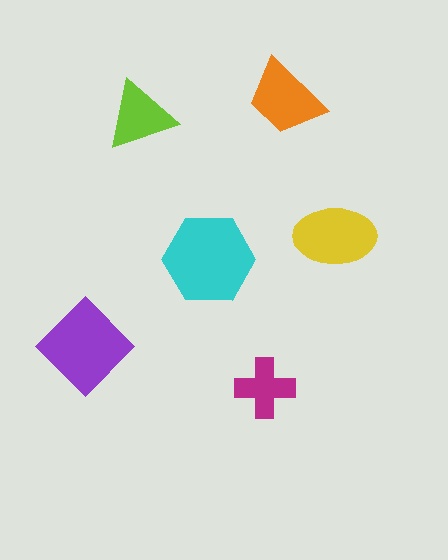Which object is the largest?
The cyan hexagon.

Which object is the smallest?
The magenta cross.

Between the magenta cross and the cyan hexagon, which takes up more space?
The cyan hexagon.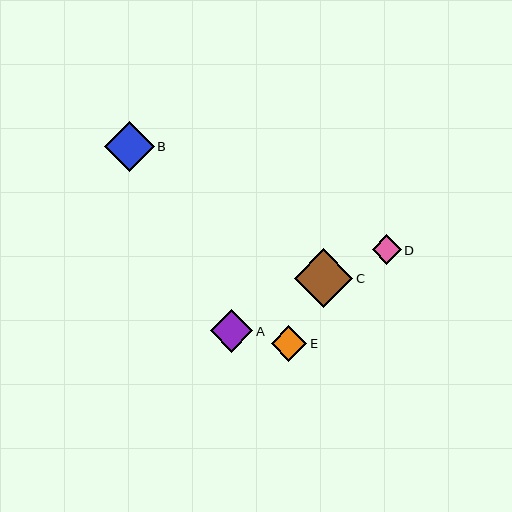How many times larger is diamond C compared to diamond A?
Diamond C is approximately 1.4 times the size of diamond A.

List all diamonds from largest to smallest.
From largest to smallest: C, B, A, E, D.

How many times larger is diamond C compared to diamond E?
Diamond C is approximately 1.6 times the size of diamond E.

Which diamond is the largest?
Diamond C is the largest with a size of approximately 59 pixels.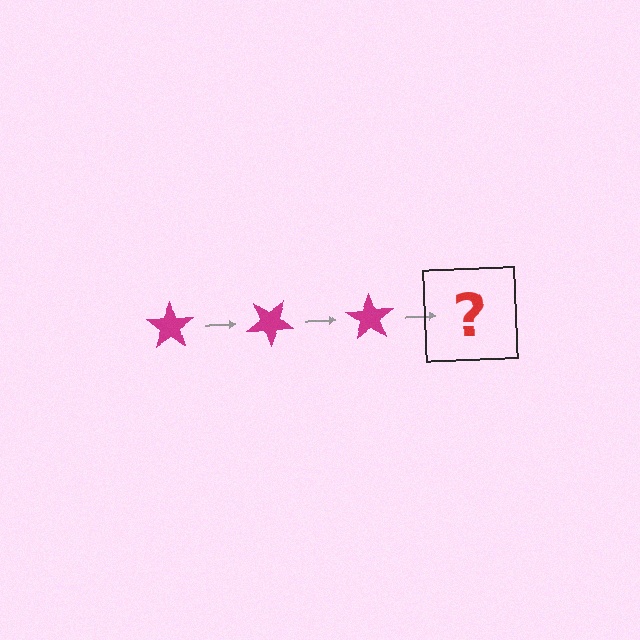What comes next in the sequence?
The next element should be a magenta star rotated 105 degrees.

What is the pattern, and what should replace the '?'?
The pattern is that the star rotates 35 degrees each step. The '?' should be a magenta star rotated 105 degrees.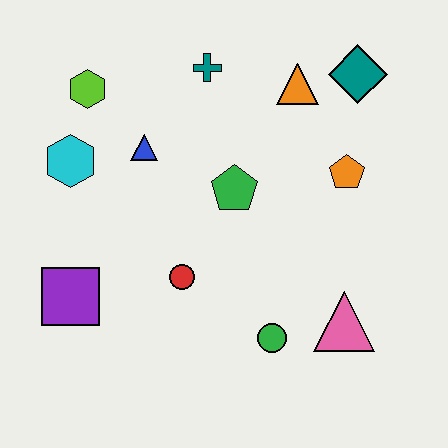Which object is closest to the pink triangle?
The green circle is closest to the pink triangle.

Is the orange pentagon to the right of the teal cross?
Yes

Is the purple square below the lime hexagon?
Yes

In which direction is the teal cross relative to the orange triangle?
The teal cross is to the left of the orange triangle.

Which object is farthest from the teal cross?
The pink triangle is farthest from the teal cross.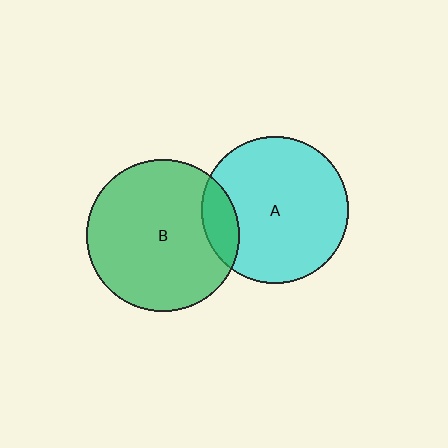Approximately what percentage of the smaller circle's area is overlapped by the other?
Approximately 15%.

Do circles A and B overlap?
Yes.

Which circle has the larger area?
Circle B (green).